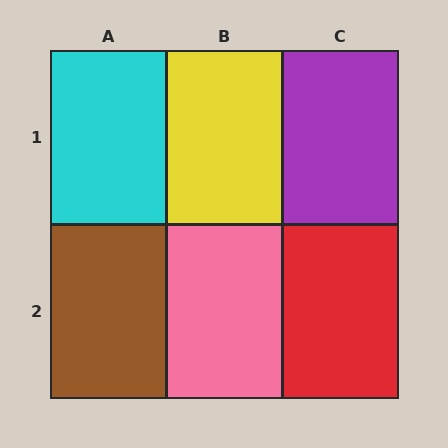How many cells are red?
1 cell is red.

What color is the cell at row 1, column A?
Cyan.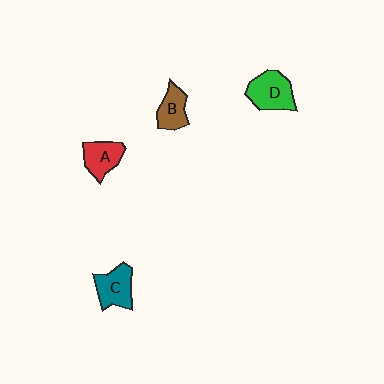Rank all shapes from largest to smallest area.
From largest to smallest: D (green), C (teal), A (red), B (brown).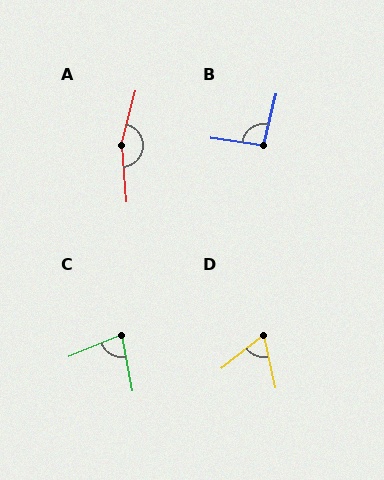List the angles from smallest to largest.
D (64°), C (79°), B (95°), A (160°).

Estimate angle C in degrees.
Approximately 79 degrees.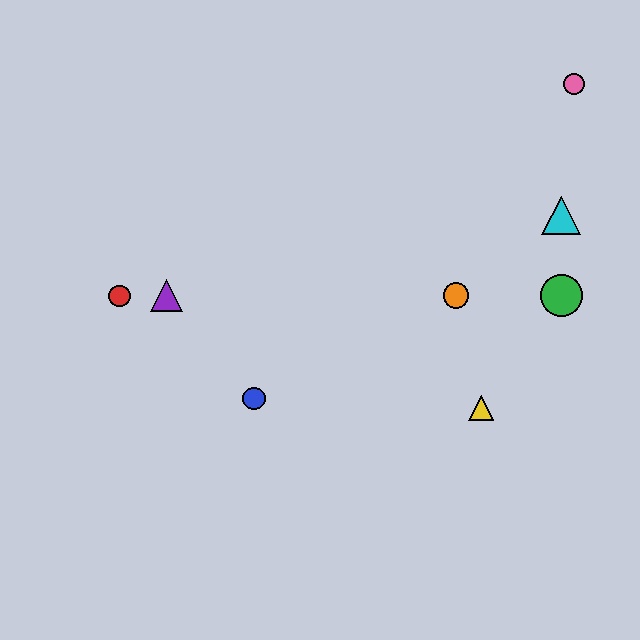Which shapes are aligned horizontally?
The red circle, the green circle, the purple triangle, the orange circle are aligned horizontally.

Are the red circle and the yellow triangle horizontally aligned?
No, the red circle is at y≈296 and the yellow triangle is at y≈408.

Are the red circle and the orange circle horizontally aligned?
Yes, both are at y≈296.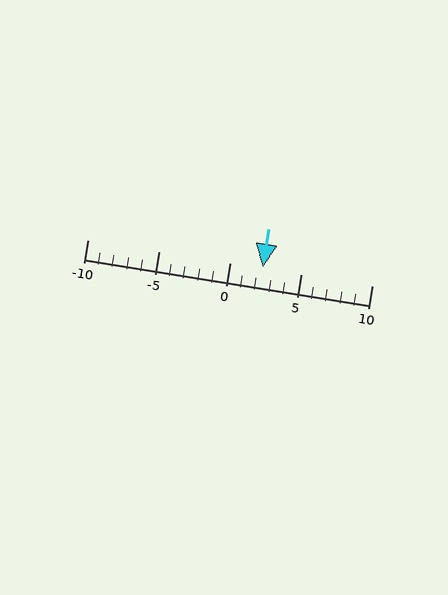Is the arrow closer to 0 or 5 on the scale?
The arrow is closer to 0.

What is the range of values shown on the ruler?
The ruler shows values from -10 to 10.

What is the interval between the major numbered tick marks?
The major tick marks are spaced 5 units apart.